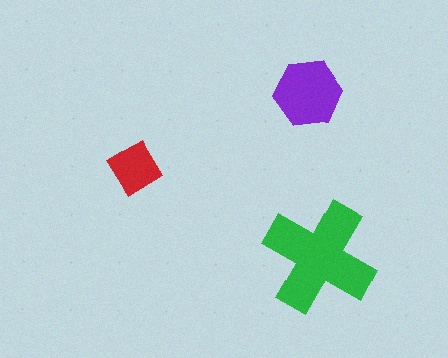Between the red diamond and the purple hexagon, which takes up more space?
The purple hexagon.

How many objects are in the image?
There are 3 objects in the image.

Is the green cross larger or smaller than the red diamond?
Larger.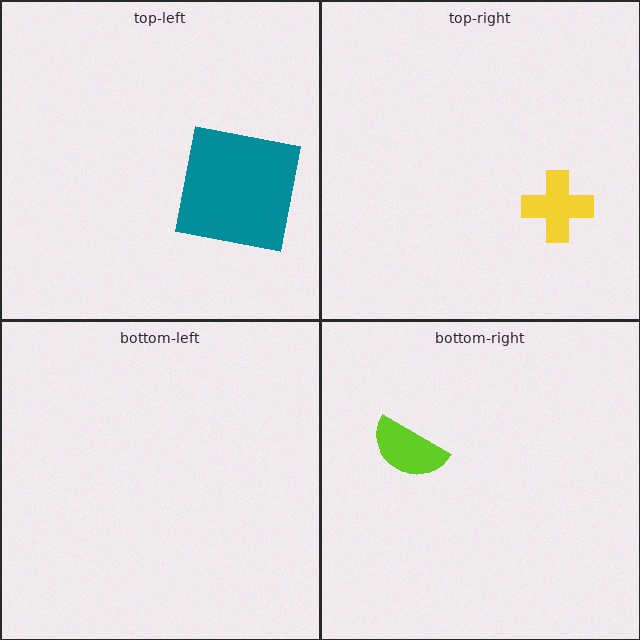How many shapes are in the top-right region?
1.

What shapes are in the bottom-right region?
The lime semicircle.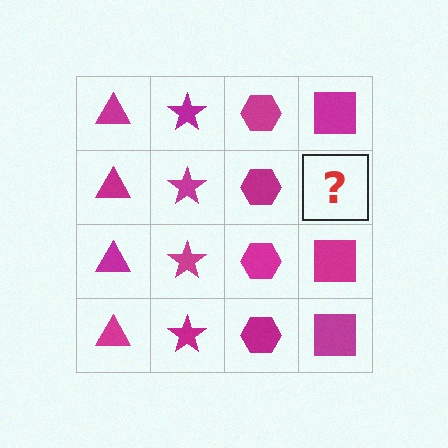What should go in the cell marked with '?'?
The missing cell should contain a magenta square.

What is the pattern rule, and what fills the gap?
The rule is that each column has a consistent shape. The gap should be filled with a magenta square.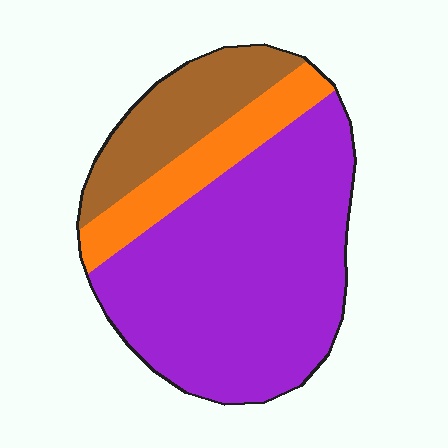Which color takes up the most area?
Purple, at roughly 65%.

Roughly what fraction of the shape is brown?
Brown takes up less than a quarter of the shape.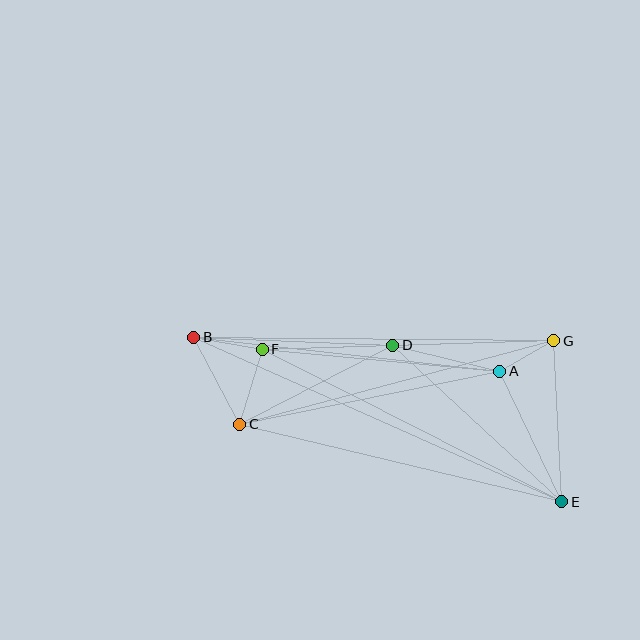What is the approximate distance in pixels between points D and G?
The distance between D and G is approximately 161 pixels.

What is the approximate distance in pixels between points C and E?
The distance between C and E is approximately 331 pixels.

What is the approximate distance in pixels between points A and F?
The distance between A and F is approximately 239 pixels.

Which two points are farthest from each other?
Points B and E are farthest from each other.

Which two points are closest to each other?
Points A and G are closest to each other.